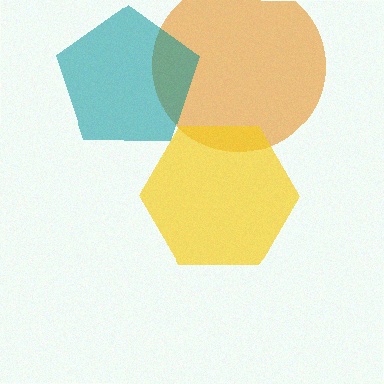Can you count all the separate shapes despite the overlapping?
Yes, there are 3 separate shapes.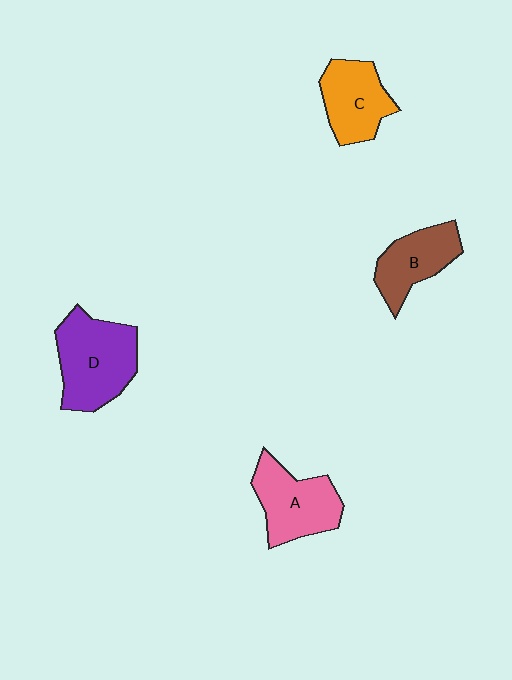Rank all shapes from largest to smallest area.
From largest to smallest: D (purple), A (pink), C (orange), B (brown).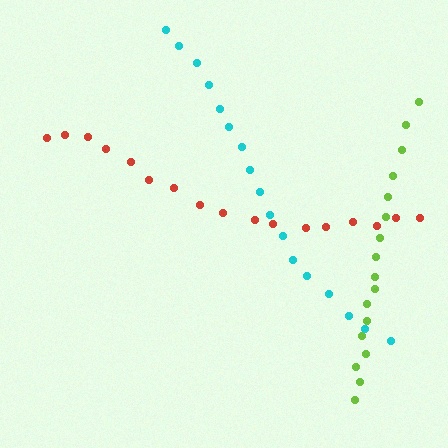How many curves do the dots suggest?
There are 3 distinct paths.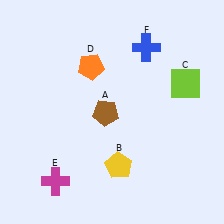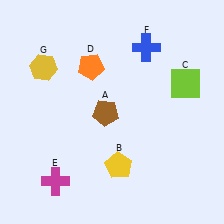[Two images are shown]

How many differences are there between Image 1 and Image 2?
There is 1 difference between the two images.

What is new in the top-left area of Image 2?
A yellow hexagon (G) was added in the top-left area of Image 2.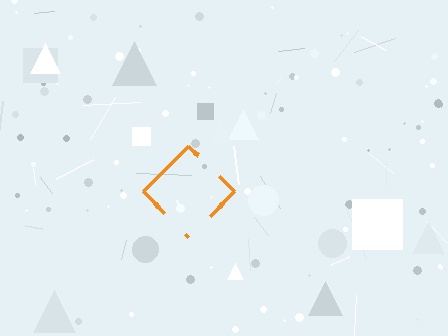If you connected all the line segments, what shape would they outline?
They would outline a diamond.